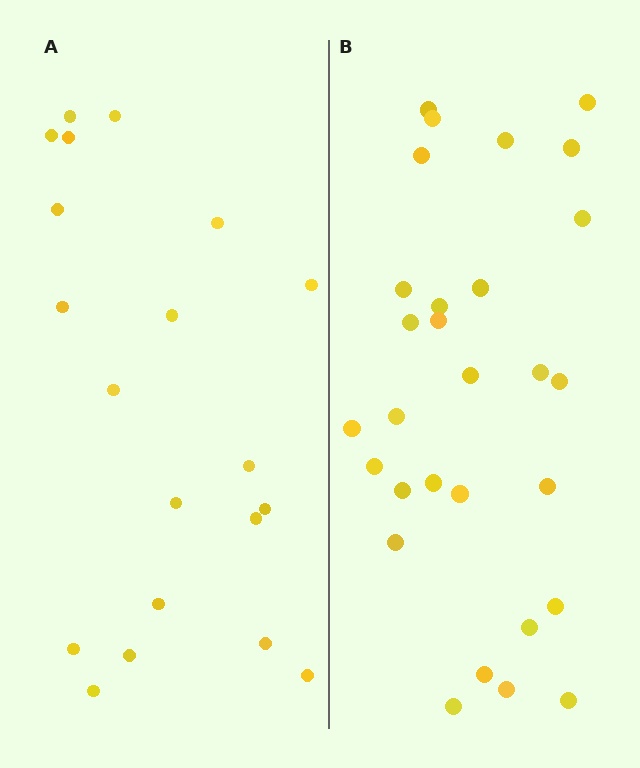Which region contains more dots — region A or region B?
Region B (the right region) has more dots.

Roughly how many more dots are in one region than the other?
Region B has roughly 8 or so more dots than region A.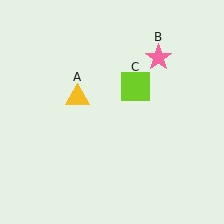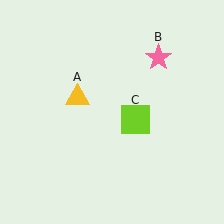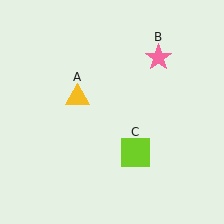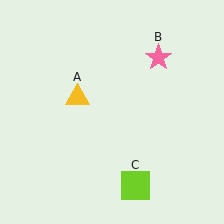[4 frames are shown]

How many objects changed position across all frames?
1 object changed position: lime square (object C).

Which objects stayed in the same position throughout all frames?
Yellow triangle (object A) and pink star (object B) remained stationary.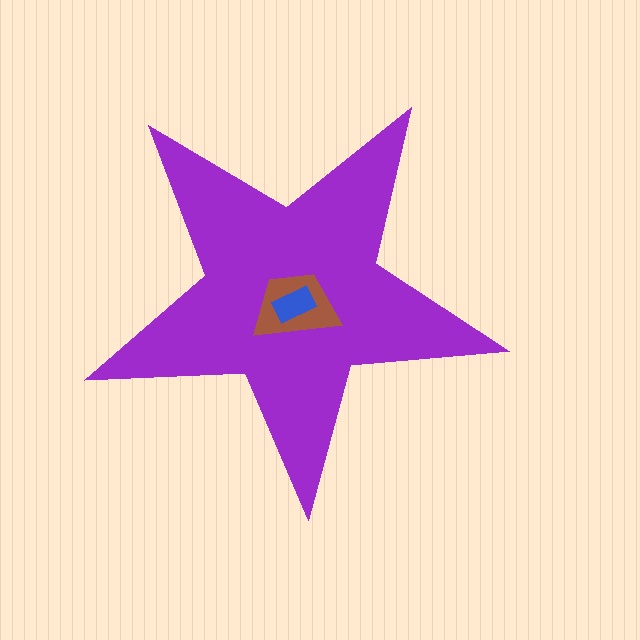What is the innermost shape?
The blue rectangle.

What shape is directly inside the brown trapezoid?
The blue rectangle.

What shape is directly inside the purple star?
The brown trapezoid.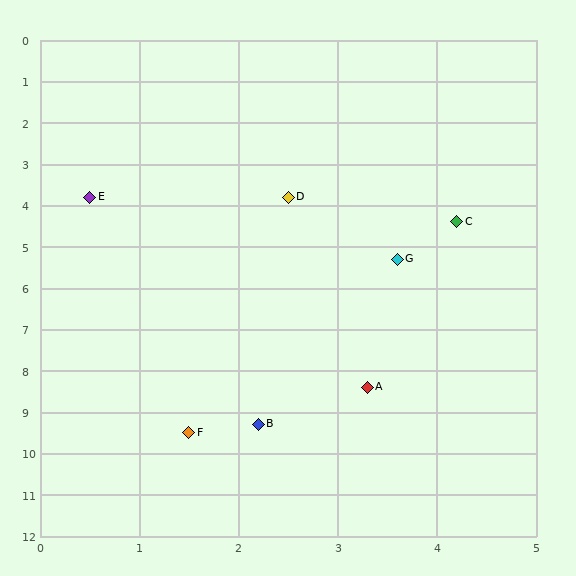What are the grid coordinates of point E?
Point E is at approximately (0.5, 3.8).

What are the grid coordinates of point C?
Point C is at approximately (4.2, 4.4).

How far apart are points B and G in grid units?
Points B and G are about 4.2 grid units apart.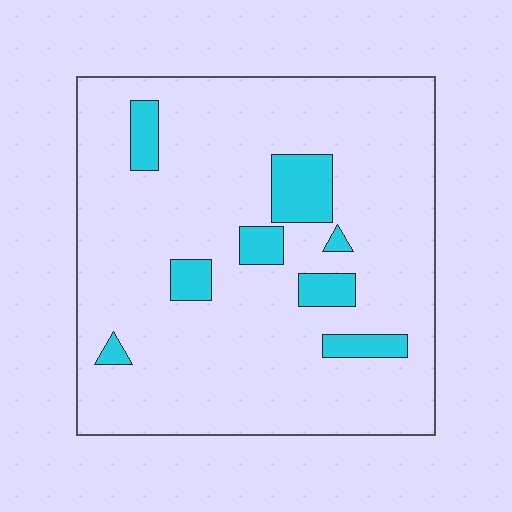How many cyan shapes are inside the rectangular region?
8.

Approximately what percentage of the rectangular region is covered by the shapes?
Approximately 10%.